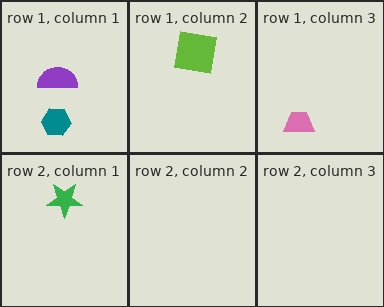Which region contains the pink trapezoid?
The row 1, column 3 region.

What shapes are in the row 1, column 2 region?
The lime square.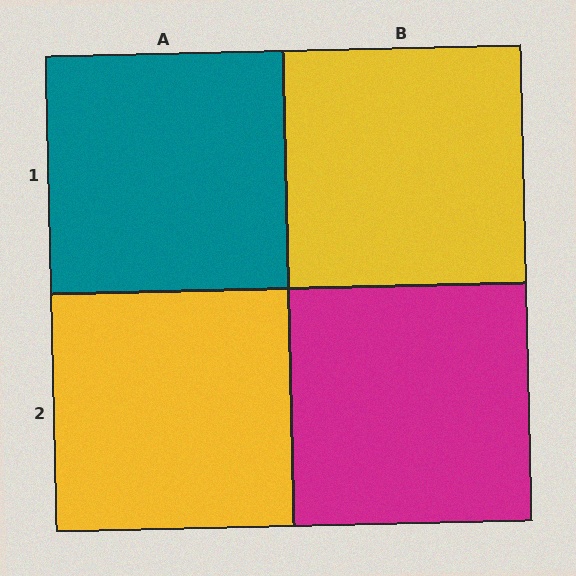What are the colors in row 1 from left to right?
Teal, yellow.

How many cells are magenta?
1 cell is magenta.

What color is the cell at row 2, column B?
Magenta.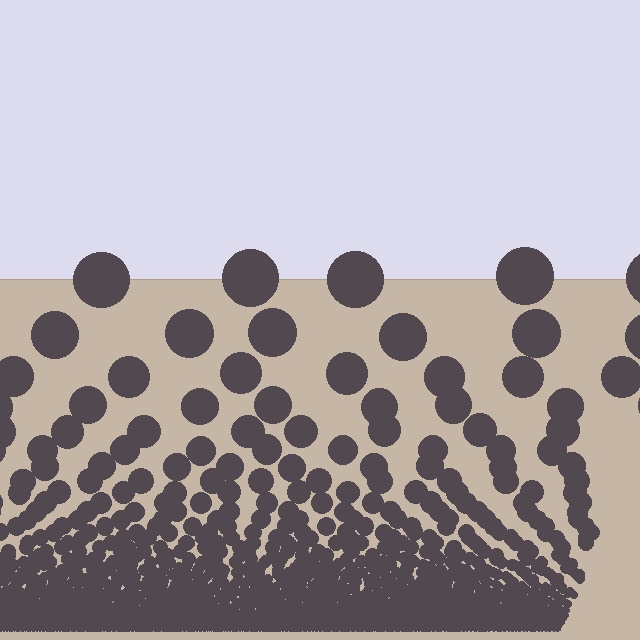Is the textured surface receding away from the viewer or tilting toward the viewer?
The surface appears to tilt toward the viewer. Texture elements get larger and sparser toward the top.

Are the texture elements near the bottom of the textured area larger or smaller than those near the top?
Smaller. The gradient is inverted — elements near the bottom are smaller and denser.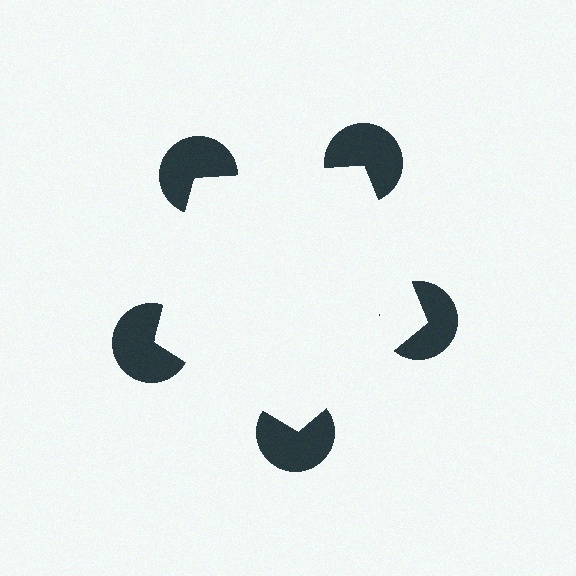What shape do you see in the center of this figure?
An illusory pentagon — its edges are inferred from the aligned wedge cuts in the pac-man discs, not physically drawn.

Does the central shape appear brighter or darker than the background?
It typically appears slightly brighter than the background, even though no actual brightness change is drawn.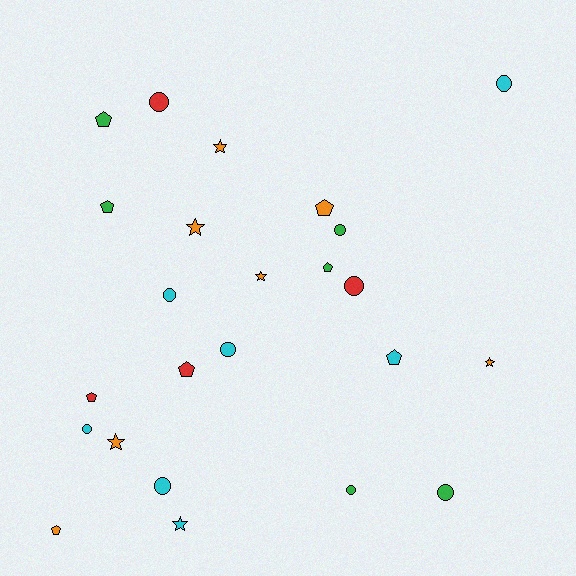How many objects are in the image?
There are 24 objects.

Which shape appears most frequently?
Circle, with 10 objects.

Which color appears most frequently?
Cyan, with 7 objects.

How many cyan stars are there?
There is 1 cyan star.